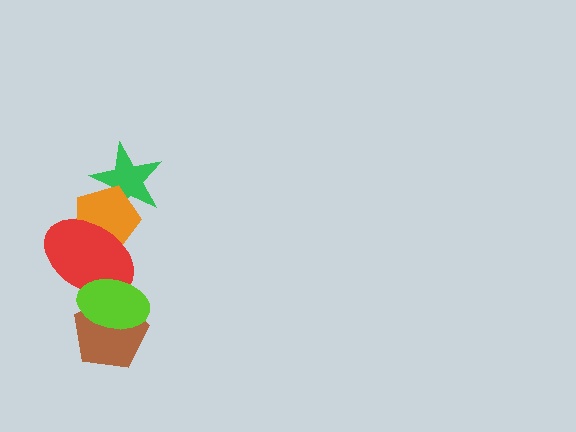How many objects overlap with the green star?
1 object overlaps with the green star.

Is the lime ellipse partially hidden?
No, no other shape covers it.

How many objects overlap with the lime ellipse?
2 objects overlap with the lime ellipse.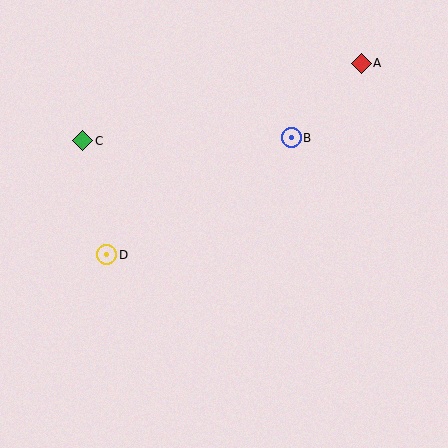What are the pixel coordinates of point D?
Point D is at (107, 255).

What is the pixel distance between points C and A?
The distance between C and A is 289 pixels.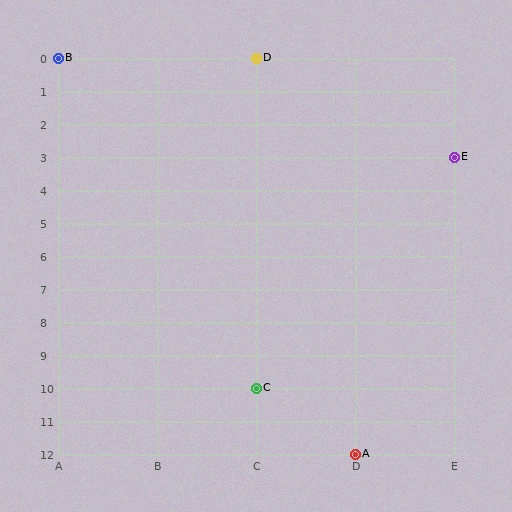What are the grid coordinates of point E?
Point E is at grid coordinates (E, 3).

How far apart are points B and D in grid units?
Points B and D are 2 columns apart.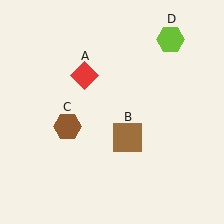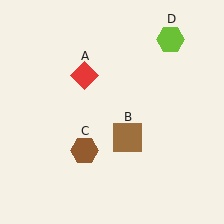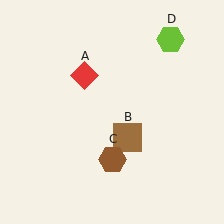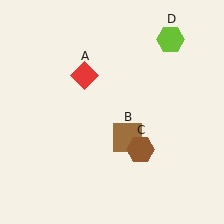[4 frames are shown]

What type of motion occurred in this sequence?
The brown hexagon (object C) rotated counterclockwise around the center of the scene.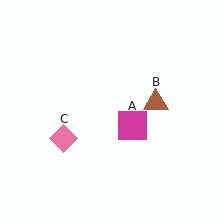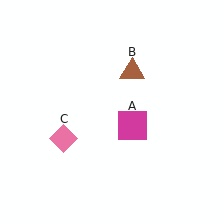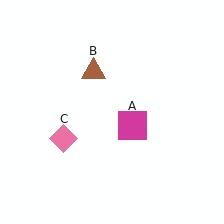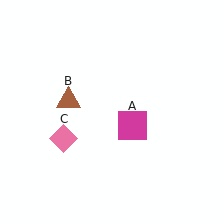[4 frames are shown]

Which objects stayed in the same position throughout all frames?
Magenta square (object A) and pink diamond (object C) remained stationary.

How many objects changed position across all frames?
1 object changed position: brown triangle (object B).